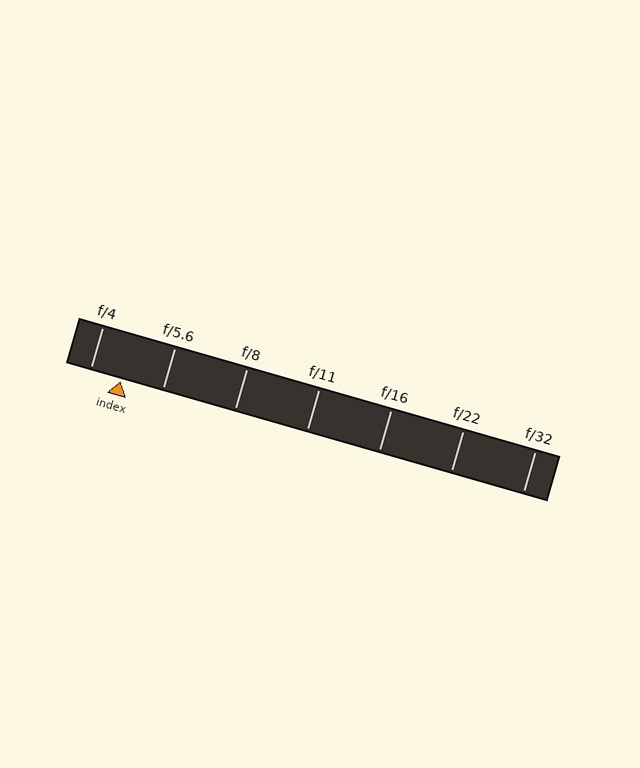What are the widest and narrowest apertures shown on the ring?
The widest aperture shown is f/4 and the narrowest is f/32.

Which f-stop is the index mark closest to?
The index mark is closest to f/4.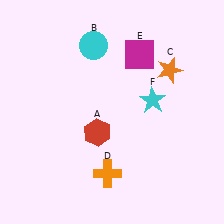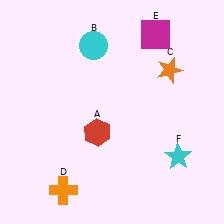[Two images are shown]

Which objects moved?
The objects that moved are: the orange cross (D), the magenta square (E), the cyan star (F).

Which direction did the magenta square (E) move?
The magenta square (E) moved up.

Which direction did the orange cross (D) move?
The orange cross (D) moved left.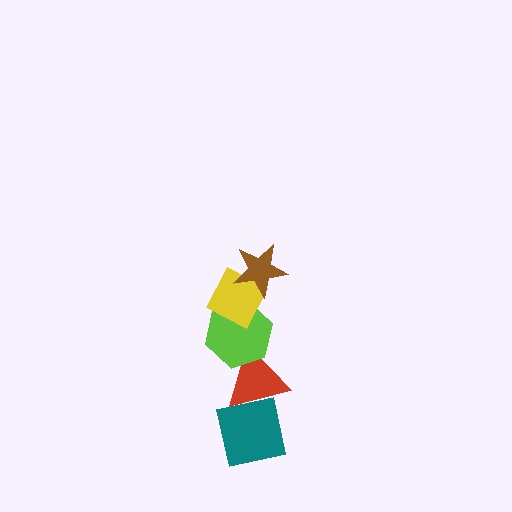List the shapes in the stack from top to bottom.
From top to bottom: the brown star, the yellow diamond, the lime hexagon, the red triangle, the teal square.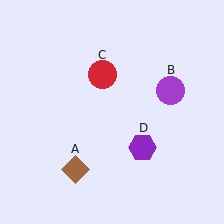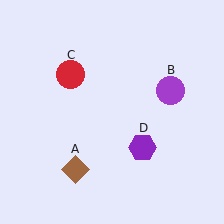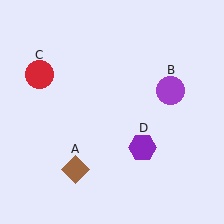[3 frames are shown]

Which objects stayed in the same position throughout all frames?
Brown diamond (object A) and purple circle (object B) and purple hexagon (object D) remained stationary.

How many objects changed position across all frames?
1 object changed position: red circle (object C).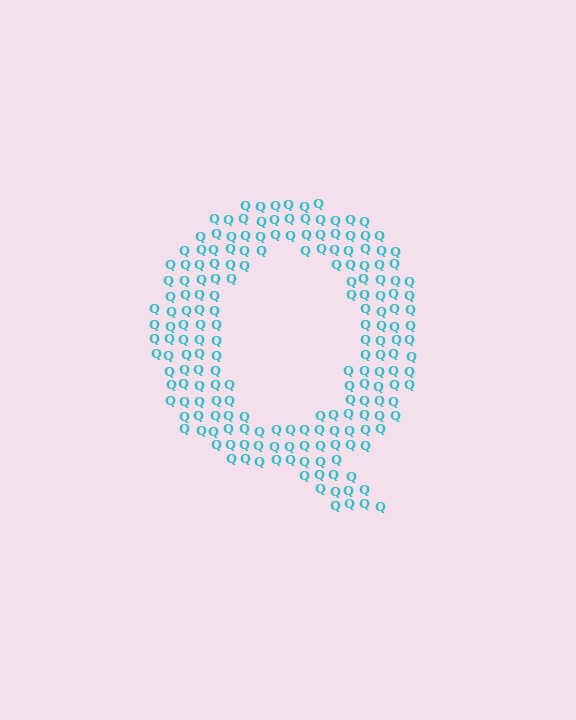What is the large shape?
The large shape is the letter Q.